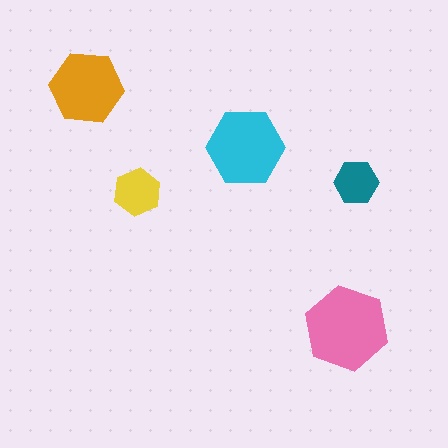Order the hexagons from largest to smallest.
the pink one, the cyan one, the orange one, the yellow one, the teal one.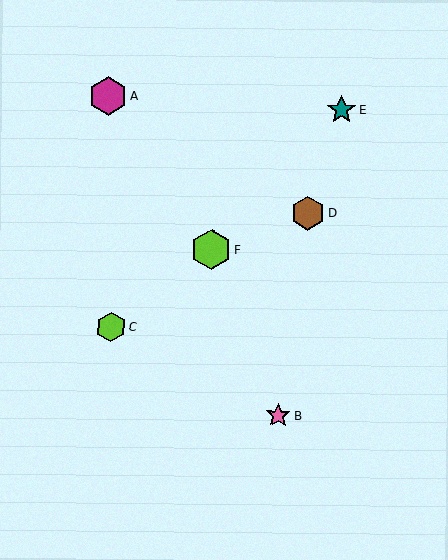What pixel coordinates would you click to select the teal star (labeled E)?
Click at (341, 110) to select the teal star E.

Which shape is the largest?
The lime hexagon (labeled F) is the largest.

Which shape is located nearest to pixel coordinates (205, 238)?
The lime hexagon (labeled F) at (211, 250) is nearest to that location.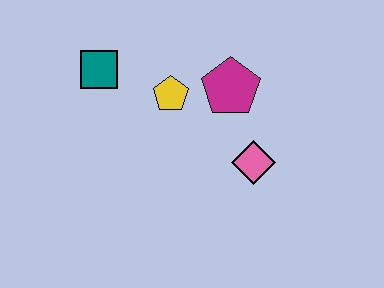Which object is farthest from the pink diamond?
The teal square is farthest from the pink diamond.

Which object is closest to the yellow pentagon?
The magenta pentagon is closest to the yellow pentagon.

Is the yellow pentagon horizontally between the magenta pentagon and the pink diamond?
No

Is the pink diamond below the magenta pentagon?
Yes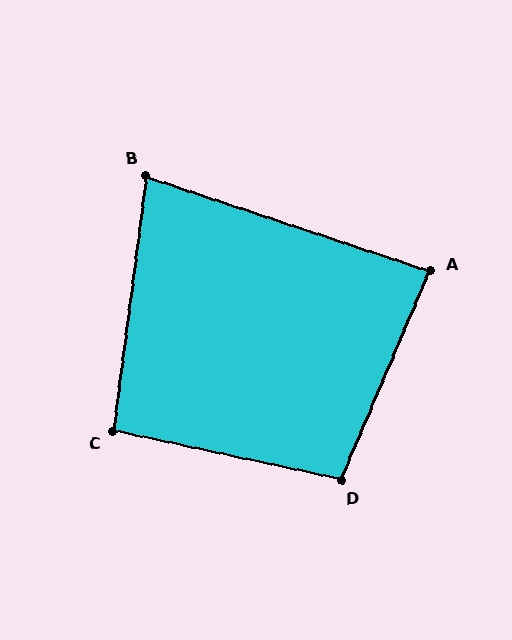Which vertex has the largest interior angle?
D, at approximately 101 degrees.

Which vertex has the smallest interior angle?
B, at approximately 79 degrees.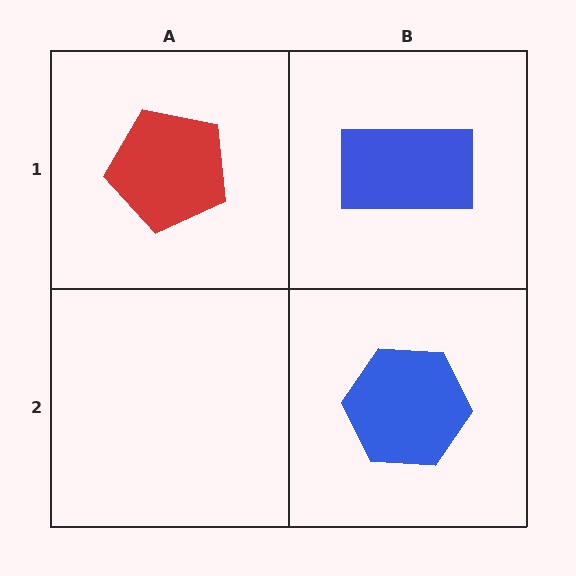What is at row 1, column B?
A blue rectangle.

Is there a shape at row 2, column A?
No, that cell is empty.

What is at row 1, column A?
A red pentagon.